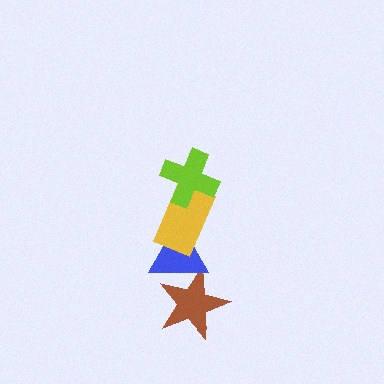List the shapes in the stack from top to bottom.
From top to bottom: the lime cross, the yellow rectangle, the blue triangle, the brown star.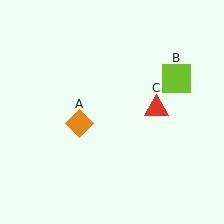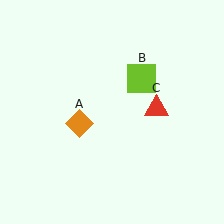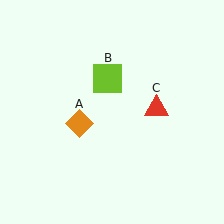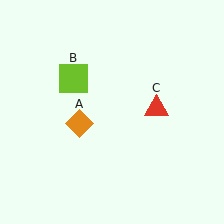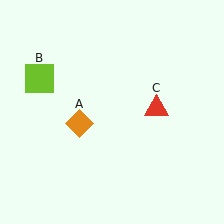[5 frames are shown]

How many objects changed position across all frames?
1 object changed position: lime square (object B).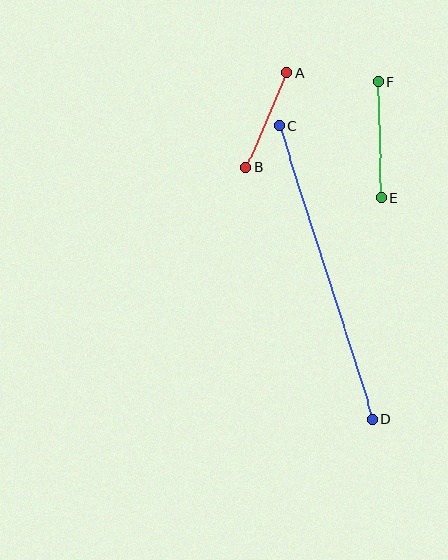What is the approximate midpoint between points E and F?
The midpoint is at approximately (380, 139) pixels.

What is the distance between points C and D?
The distance is approximately 308 pixels.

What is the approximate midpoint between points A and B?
The midpoint is at approximately (266, 120) pixels.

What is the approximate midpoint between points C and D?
The midpoint is at approximately (326, 272) pixels.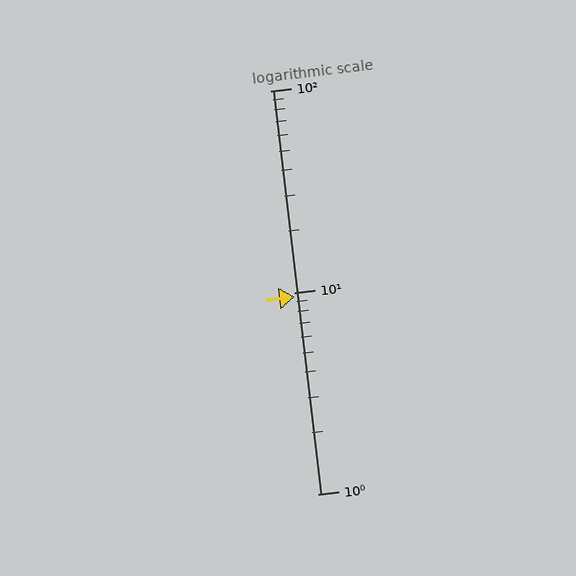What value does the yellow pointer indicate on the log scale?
The pointer indicates approximately 9.5.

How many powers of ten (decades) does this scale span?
The scale spans 2 decades, from 1 to 100.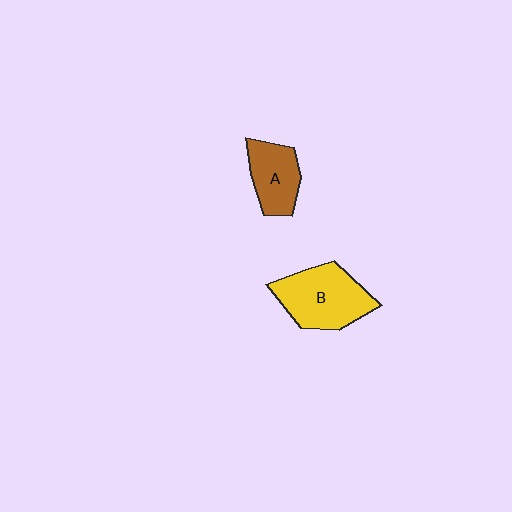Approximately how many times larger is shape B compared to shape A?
Approximately 1.5 times.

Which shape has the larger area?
Shape B (yellow).